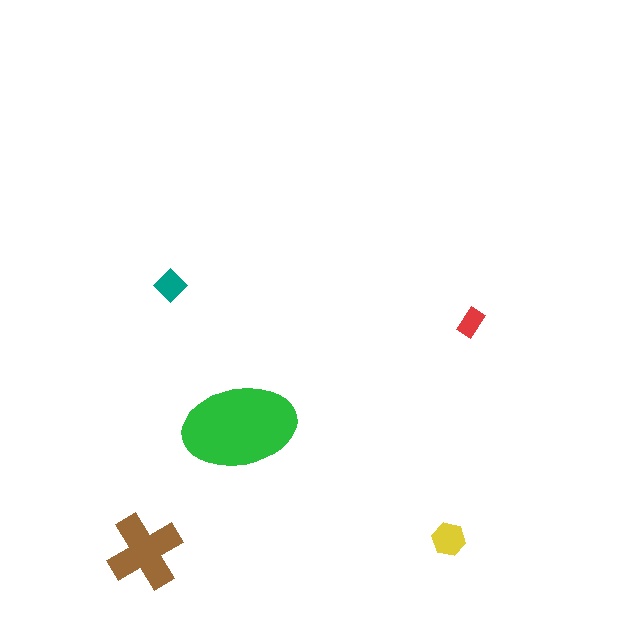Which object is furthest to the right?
The red rectangle is rightmost.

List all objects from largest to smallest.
The green ellipse, the brown cross, the yellow hexagon, the teal diamond, the red rectangle.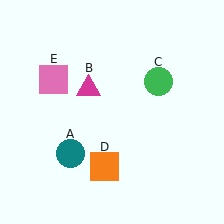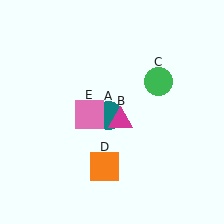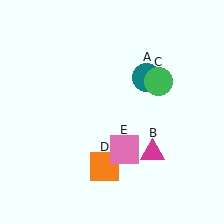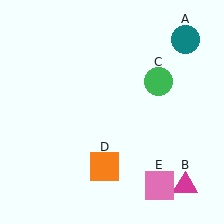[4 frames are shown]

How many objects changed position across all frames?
3 objects changed position: teal circle (object A), magenta triangle (object B), pink square (object E).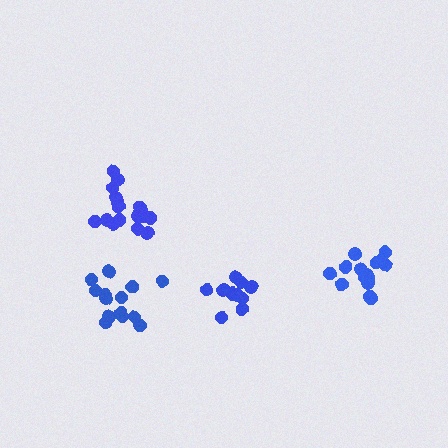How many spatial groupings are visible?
There are 4 spatial groupings.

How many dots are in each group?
Group 1: 17 dots, Group 2: 11 dots, Group 3: 15 dots, Group 4: 14 dots (57 total).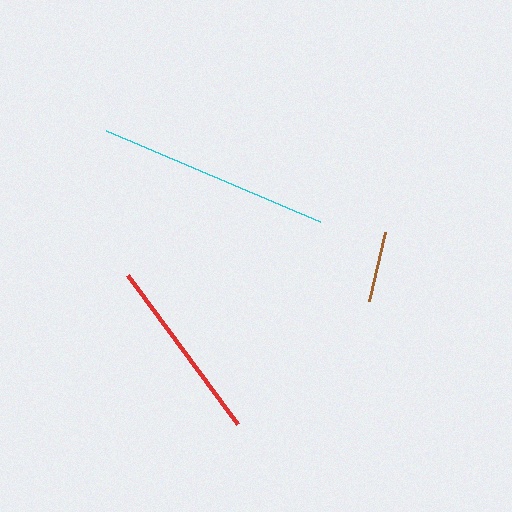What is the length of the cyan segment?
The cyan segment is approximately 233 pixels long.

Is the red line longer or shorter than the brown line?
The red line is longer than the brown line.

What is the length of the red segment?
The red segment is approximately 185 pixels long.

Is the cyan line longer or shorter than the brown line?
The cyan line is longer than the brown line.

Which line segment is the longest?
The cyan line is the longest at approximately 233 pixels.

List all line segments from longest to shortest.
From longest to shortest: cyan, red, brown.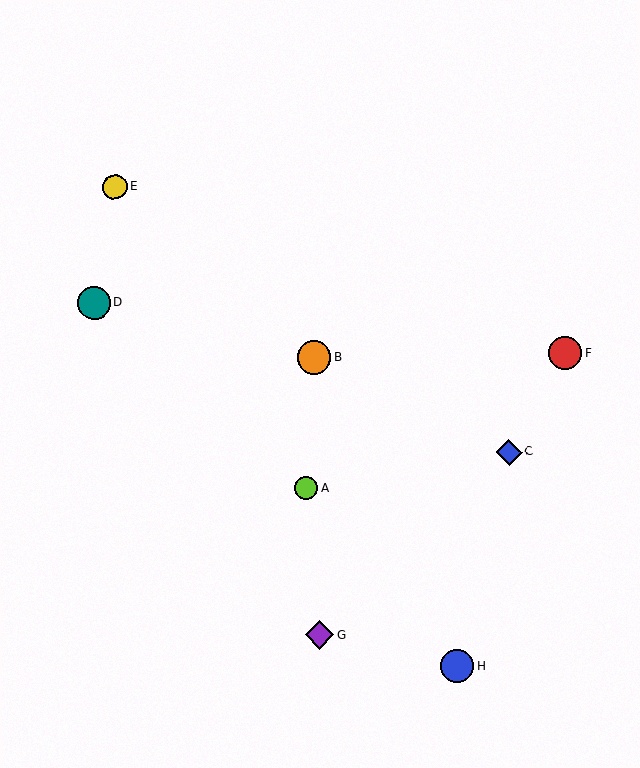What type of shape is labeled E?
Shape E is a yellow circle.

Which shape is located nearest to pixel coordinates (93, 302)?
The teal circle (labeled D) at (94, 303) is nearest to that location.